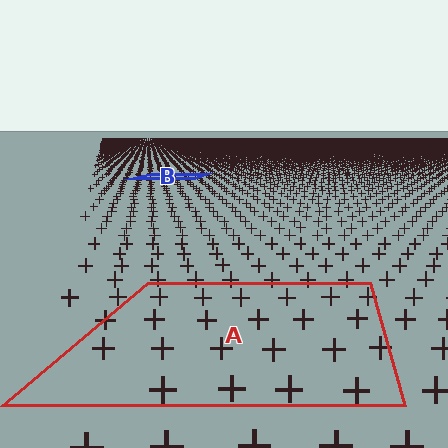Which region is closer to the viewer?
Region A is closer. The texture elements there are larger and more spread out.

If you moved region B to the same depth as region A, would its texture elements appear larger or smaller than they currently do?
They would appear larger. At a closer depth, the same texture elements are projected at a bigger on-screen size.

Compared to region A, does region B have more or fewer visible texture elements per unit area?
Region B has more texture elements per unit area — they are packed more densely because it is farther away.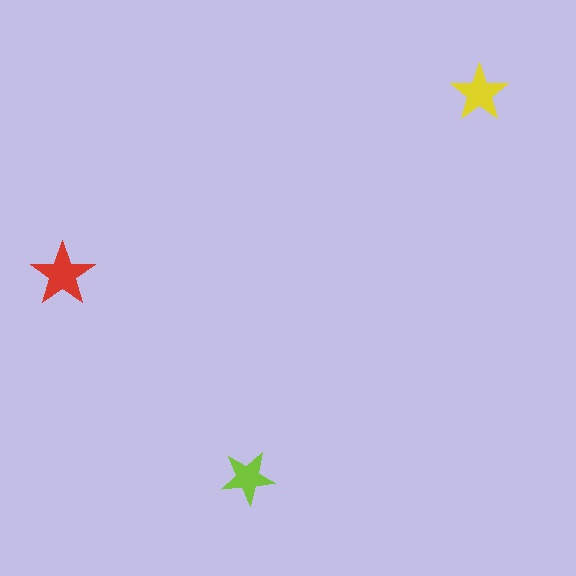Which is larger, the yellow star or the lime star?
The yellow one.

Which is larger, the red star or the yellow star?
The red one.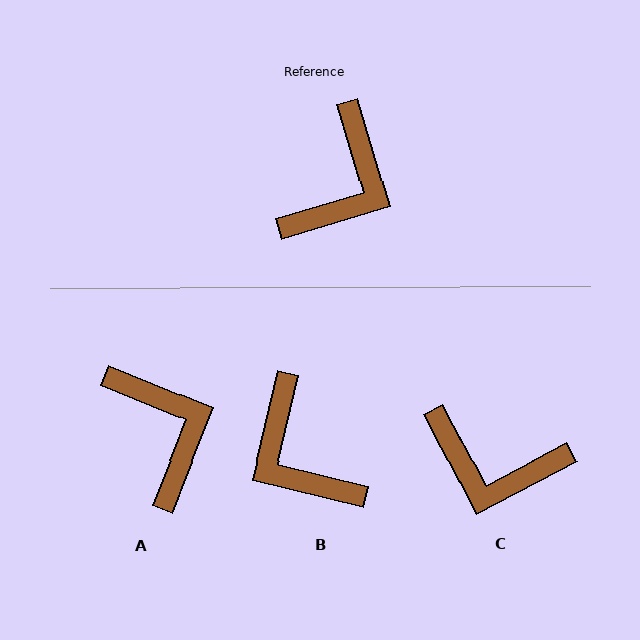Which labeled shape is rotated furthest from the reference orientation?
B, about 120 degrees away.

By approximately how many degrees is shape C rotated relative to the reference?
Approximately 79 degrees clockwise.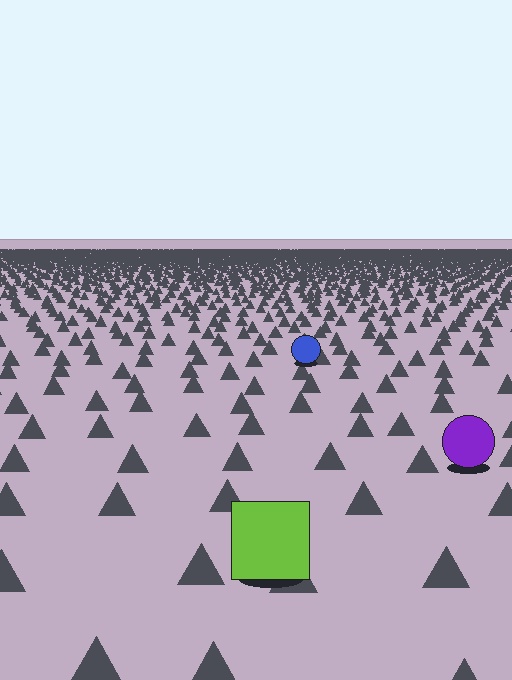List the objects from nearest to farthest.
From nearest to farthest: the lime square, the purple circle, the blue circle.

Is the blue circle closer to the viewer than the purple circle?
No. The purple circle is closer — you can tell from the texture gradient: the ground texture is coarser near it.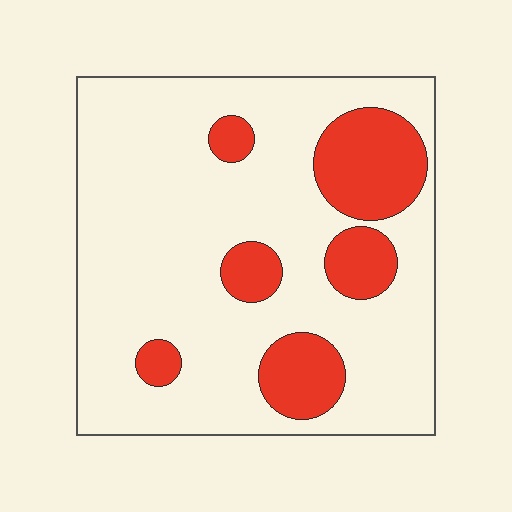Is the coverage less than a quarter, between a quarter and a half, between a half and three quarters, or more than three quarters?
Less than a quarter.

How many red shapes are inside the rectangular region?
6.